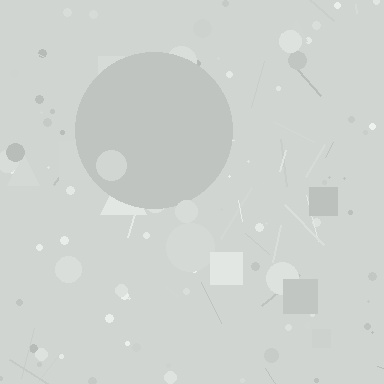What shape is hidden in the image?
A circle is hidden in the image.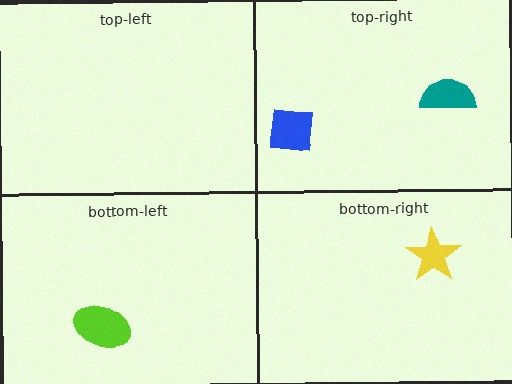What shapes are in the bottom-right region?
The yellow star.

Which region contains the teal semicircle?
The top-right region.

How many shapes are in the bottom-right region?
1.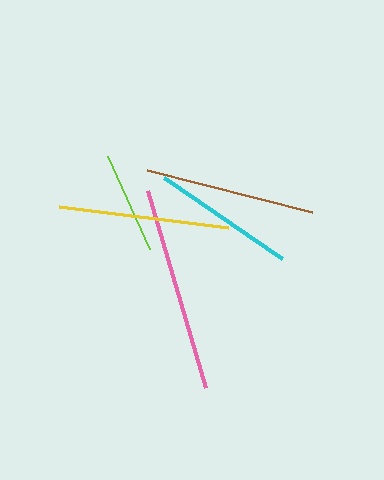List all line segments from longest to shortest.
From longest to shortest: pink, yellow, brown, cyan, lime.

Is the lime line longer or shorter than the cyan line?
The cyan line is longer than the lime line.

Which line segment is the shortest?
The lime line is the shortest at approximately 103 pixels.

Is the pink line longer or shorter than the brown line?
The pink line is longer than the brown line.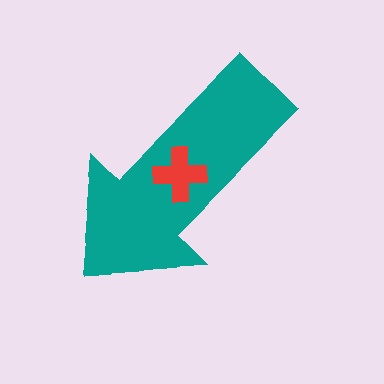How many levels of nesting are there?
2.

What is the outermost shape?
The teal arrow.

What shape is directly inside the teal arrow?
The red cross.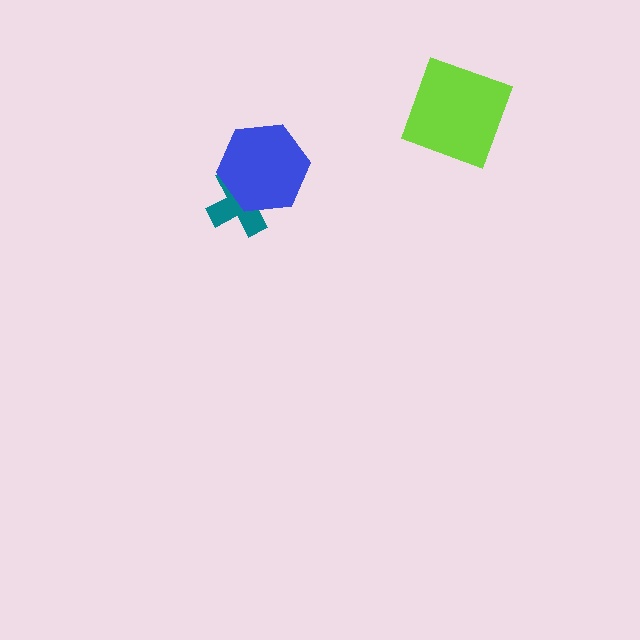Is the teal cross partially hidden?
Yes, it is partially covered by another shape.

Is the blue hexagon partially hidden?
No, no other shape covers it.